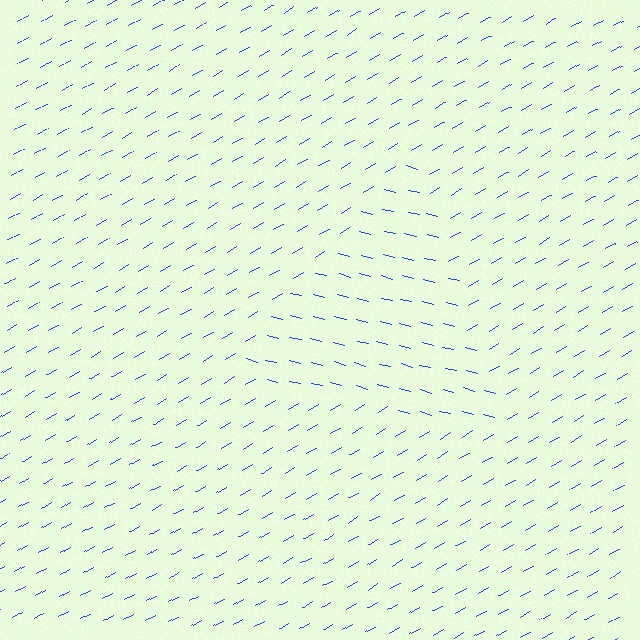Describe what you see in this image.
The image is filled with small blue line segments. A triangle region in the image has lines oriented differently from the surrounding lines, creating a visible texture boundary.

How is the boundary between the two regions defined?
The boundary is defined purely by a change in line orientation (approximately 45 degrees difference). All lines are the same color and thickness.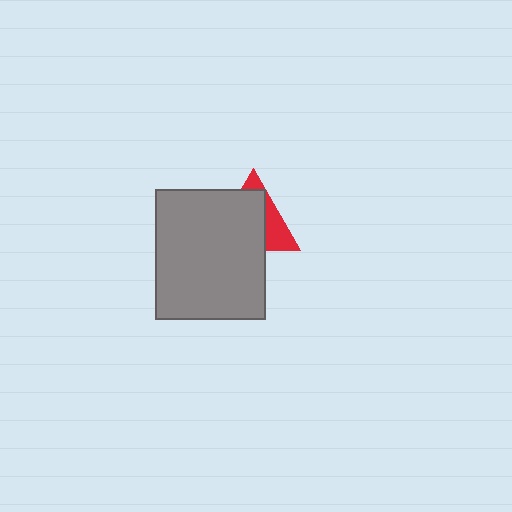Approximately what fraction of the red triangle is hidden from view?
Roughly 65% of the red triangle is hidden behind the gray rectangle.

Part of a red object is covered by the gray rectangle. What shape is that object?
It is a triangle.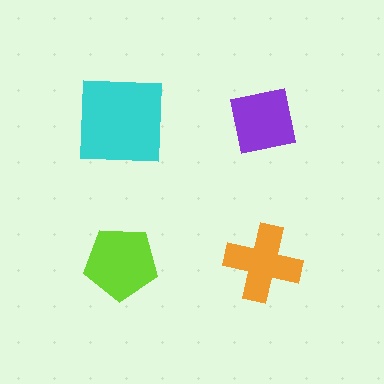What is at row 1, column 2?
A purple square.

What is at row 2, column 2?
An orange cross.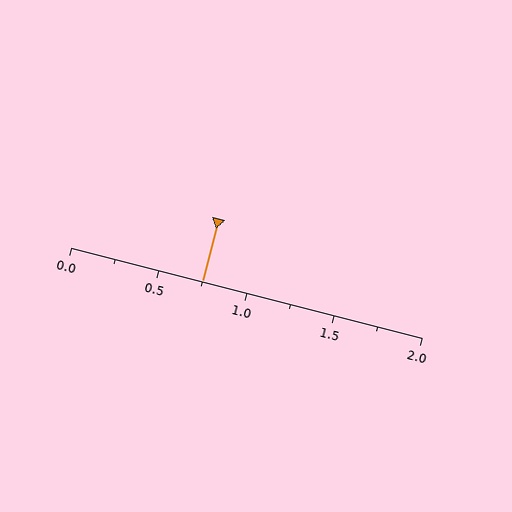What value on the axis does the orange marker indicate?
The marker indicates approximately 0.75.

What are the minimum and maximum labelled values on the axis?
The axis runs from 0.0 to 2.0.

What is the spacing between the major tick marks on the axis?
The major ticks are spaced 0.5 apart.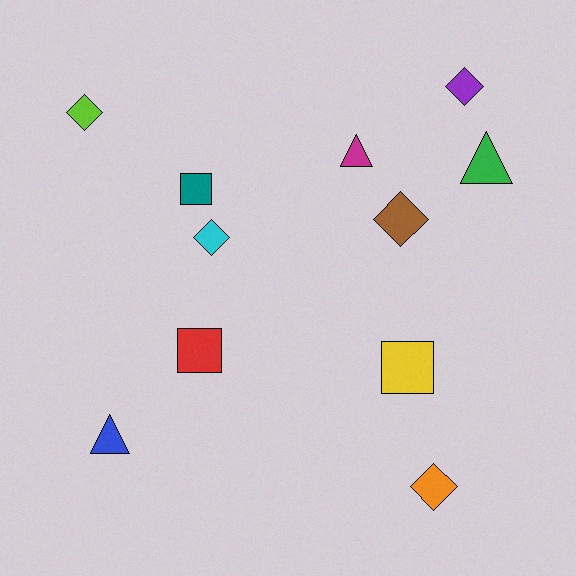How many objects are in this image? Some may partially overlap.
There are 11 objects.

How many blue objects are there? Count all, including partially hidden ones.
There is 1 blue object.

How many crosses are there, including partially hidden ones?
There are no crosses.